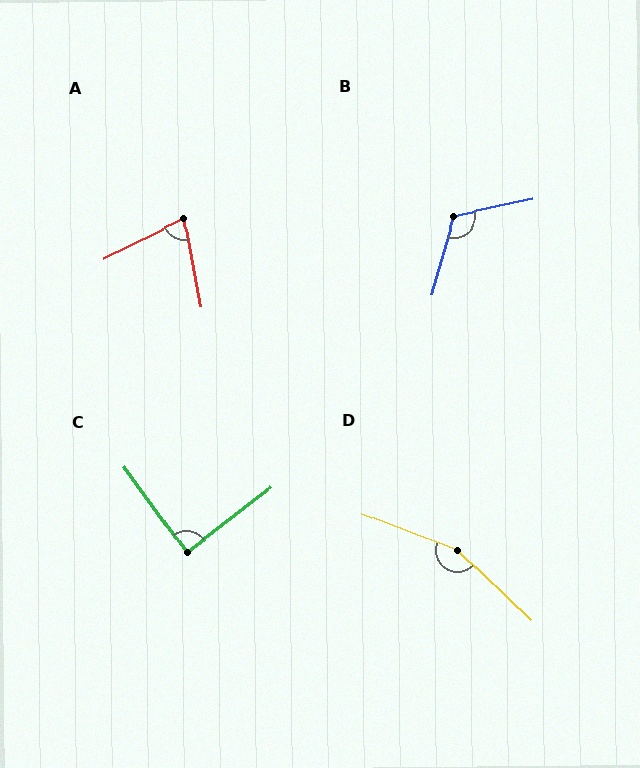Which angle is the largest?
D, at approximately 157 degrees.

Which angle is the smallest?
A, at approximately 74 degrees.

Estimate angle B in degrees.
Approximately 118 degrees.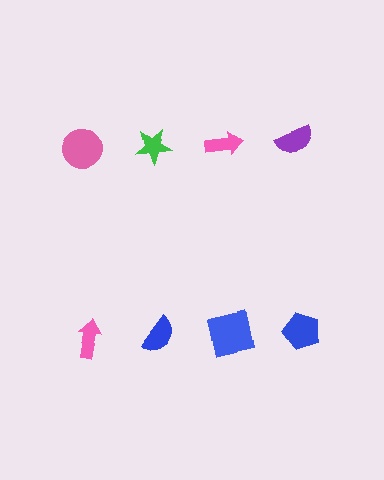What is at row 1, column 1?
A pink circle.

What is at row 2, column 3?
A blue square.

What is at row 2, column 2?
A blue semicircle.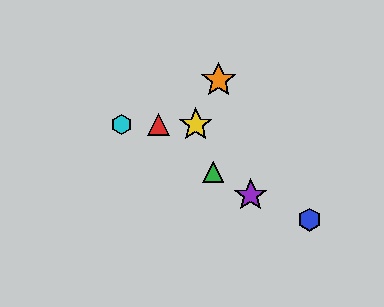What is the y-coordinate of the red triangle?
The red triangle is at y≈125.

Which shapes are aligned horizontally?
The red triangle, the yellow star, the cyan hexagon are aligned horizontally.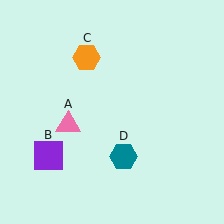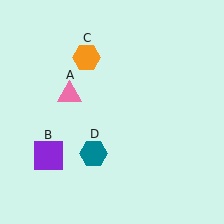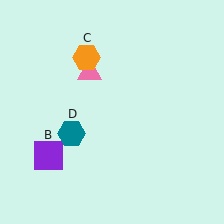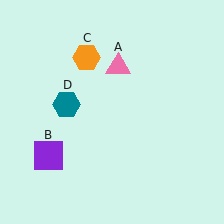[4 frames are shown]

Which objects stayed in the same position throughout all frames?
Purple square (object B) and orange hexagon (object C) remained stationary.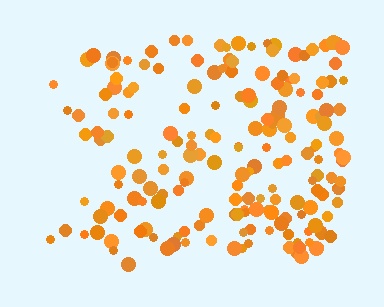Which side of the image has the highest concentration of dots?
The right.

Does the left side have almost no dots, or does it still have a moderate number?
Still a moderate number, just noticeably fewer than the right.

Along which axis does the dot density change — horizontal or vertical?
Horizontal.